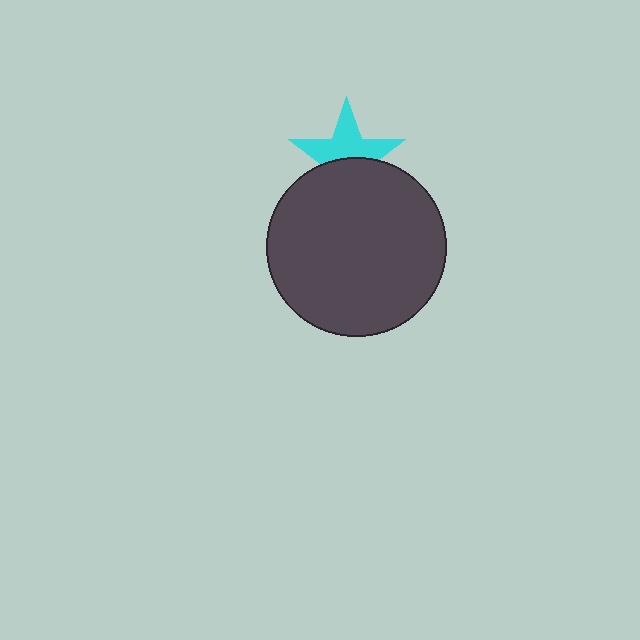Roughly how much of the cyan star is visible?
About half of it is visible (roughly 54%).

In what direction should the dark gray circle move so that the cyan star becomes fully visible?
The dark gray circle should move down. That is the shortest direction to clear the overlap and leave the cyan star fully visible.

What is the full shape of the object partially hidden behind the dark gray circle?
The partially hidden object is a cyan star.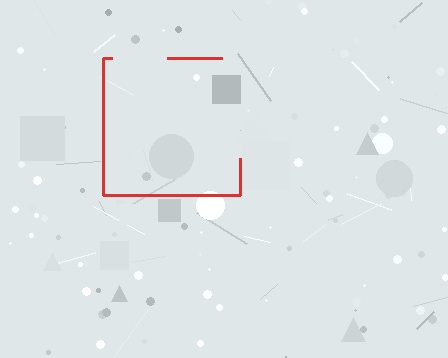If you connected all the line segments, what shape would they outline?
They would outline a square.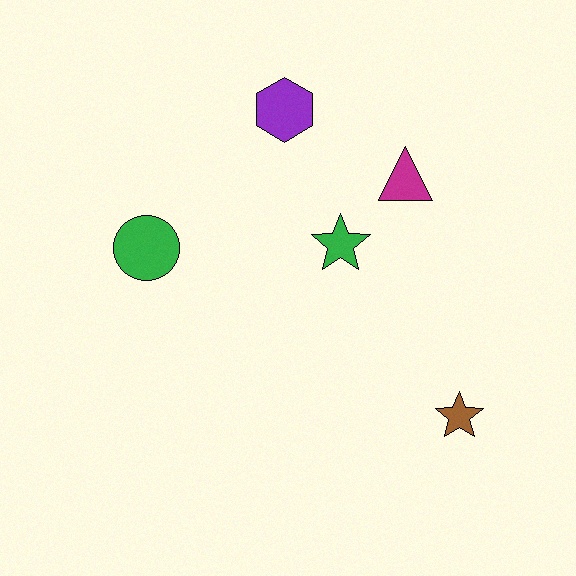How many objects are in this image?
There are 5 objects.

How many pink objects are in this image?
There are no pink objects.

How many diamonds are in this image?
There are no diamonds.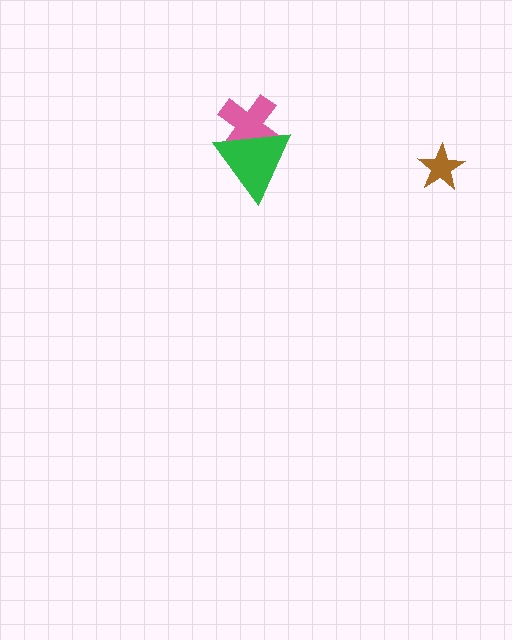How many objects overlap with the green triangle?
1 object overlaps with the green triangle.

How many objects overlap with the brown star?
0 objects overlap with the brown star.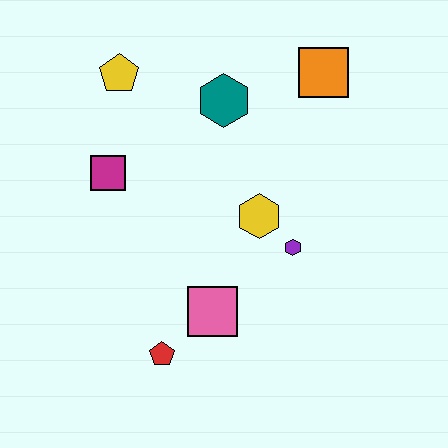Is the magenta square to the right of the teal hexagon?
No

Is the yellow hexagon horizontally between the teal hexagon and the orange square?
Yes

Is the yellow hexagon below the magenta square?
Yes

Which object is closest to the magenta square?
The yellow pentagon is closest to the magenta square.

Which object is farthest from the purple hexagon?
The yellow pentagon is farthest from the purple hexagon.